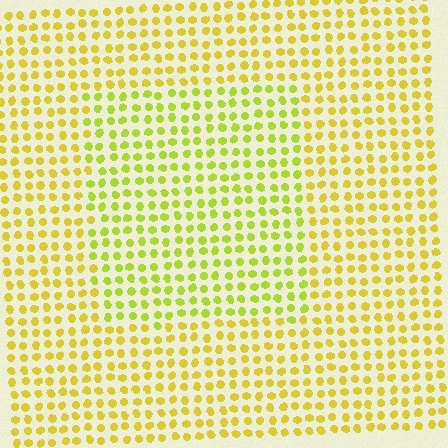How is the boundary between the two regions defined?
The boundary is defined purely by a slight shift in hue (about 22 degrees). Spacing, size, and orientation are identical on both sides.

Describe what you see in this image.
The image is filled with small yellow elements in a uniform arrangement. A rectangle-shaped region is visible where the elements are tinted to a slightly different hue, forming a subtle color boundary.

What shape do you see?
I see a rectangle.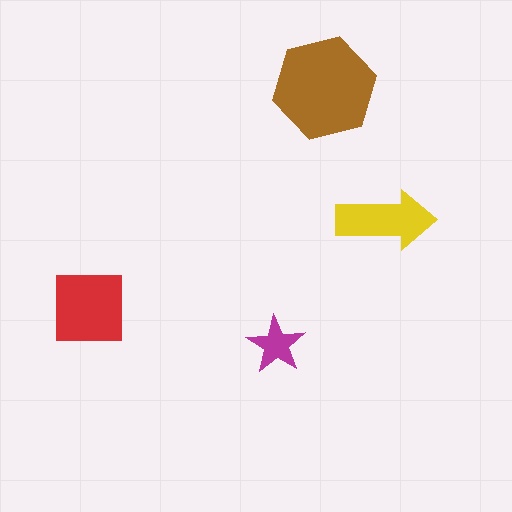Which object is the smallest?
The magenta star.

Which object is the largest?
The brown hexagon.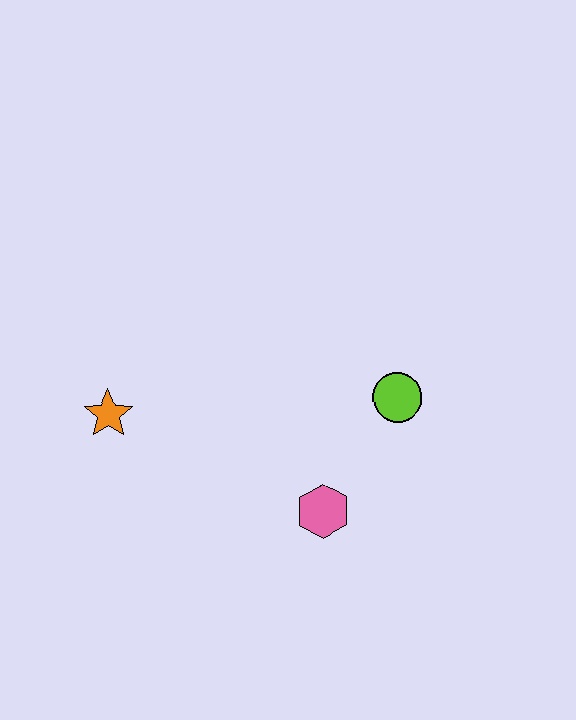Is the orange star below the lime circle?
Yes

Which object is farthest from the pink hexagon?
The orange star is farthest from the pink hexagon.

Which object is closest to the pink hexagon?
The lime circle is closest to the pink hexagon.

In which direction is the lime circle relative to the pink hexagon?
The lime circle is above the pink hexagon.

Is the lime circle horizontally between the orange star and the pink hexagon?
No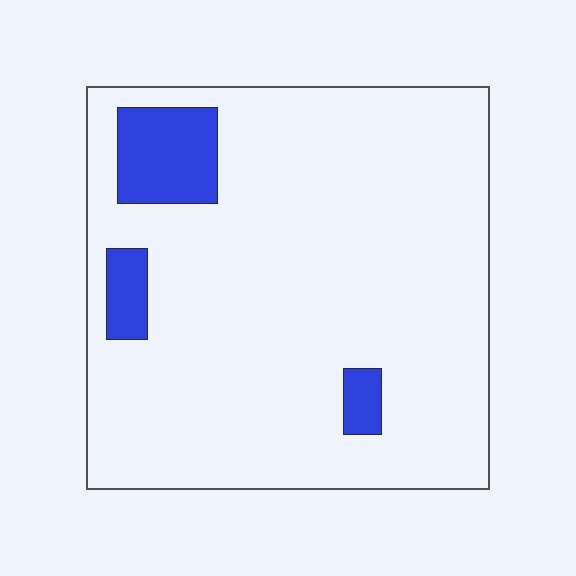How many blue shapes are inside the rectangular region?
3.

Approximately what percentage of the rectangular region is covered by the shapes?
Approximately 10%.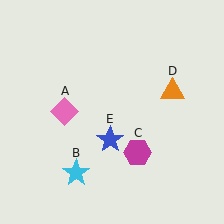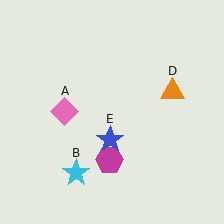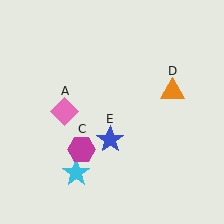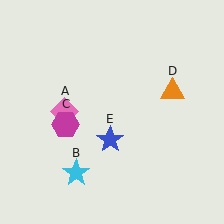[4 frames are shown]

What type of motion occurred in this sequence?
The magenta hexagon (object C) rotated clockwise around the center of the scene.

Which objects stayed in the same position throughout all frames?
Pink diamond (object A) and cyan star (object B) and orange triangle (object D) and blue star (object E) remained stationary.